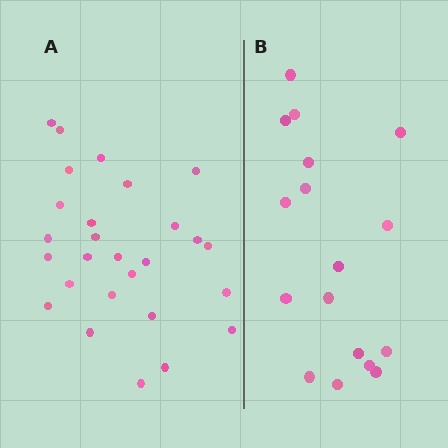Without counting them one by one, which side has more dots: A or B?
Region A (the left region) has more dots.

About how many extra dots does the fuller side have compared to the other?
Region A has roughly 10 or so more dots than region B.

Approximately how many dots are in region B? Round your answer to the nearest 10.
About 20 dots. (The exact count is 17, which rounds to 20.)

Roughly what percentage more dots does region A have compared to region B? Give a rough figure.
About 60% more.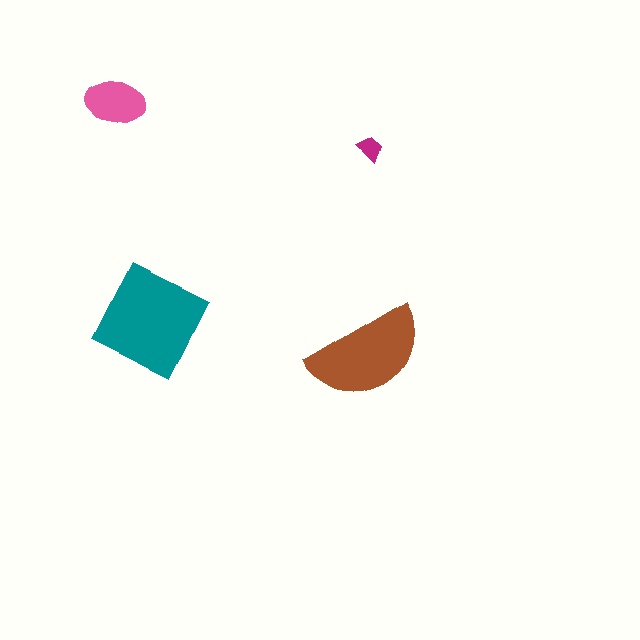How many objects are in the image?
There are 4 objects in the image.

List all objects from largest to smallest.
The teal square, the brown semicircle, the pink ellipse, the magenta trapezoid.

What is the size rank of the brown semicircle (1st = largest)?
2nd.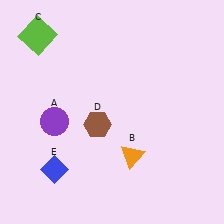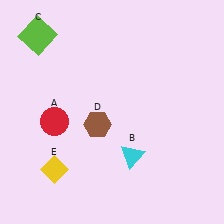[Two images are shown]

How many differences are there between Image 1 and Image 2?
There are 3 differences between the two images.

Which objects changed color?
A changed from purple to red. B changed from orange to cyan. E changed from blue to yellow.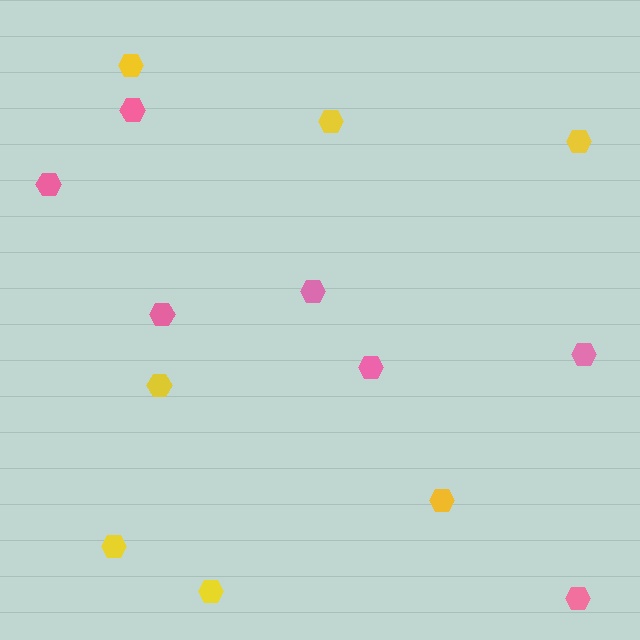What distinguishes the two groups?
There are 2 groups: one group of pink hexagons (7) and one group of yellow hexagons (7).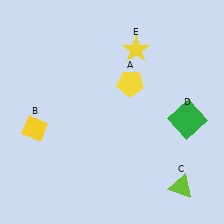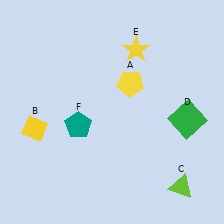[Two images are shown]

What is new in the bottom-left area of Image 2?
A teal pentagon (F) was added in the bottom-left area of Image 2.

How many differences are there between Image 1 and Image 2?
There is 1 difference between the two images.